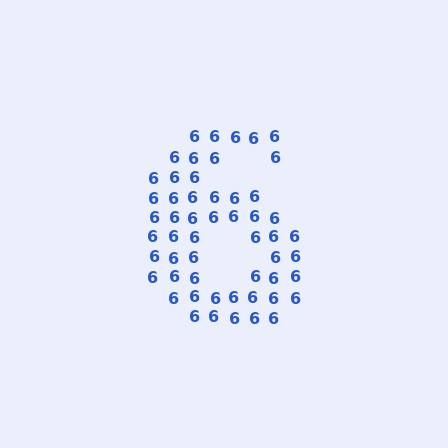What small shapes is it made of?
It is made of small digit 6's.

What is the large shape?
The large shape is the digit 6.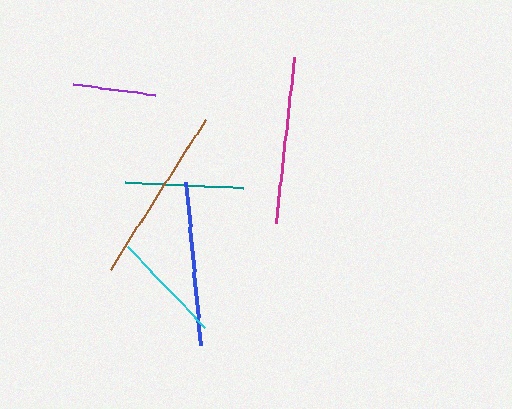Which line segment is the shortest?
The purple line is the shortest at approximately 84 pixels.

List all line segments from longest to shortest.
From longest to shortest: brown, magenta, blue, teal, cyan, purple.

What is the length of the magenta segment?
The magenta segment is approximately 168 pixels long.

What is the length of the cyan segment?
The cyan segment is approximately 112 pixels long.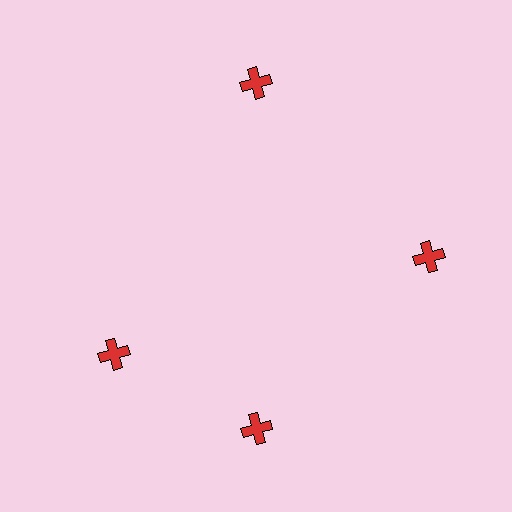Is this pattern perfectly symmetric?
No. The 4 red crosses are arranged in a ring, but one element near the 9 o'clock position is rotated out of alignment along the ring, breaking the 4-fold rotational symmetry.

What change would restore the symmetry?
The symmetry would be restored by rotating it back into even spacing with its neighbors so that all 4 crosses sit at equal angles and equal distance from the center.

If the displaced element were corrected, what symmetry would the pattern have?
It would have 4-fold rotational symmetry — the pattern would map onto itself every 90 degrees.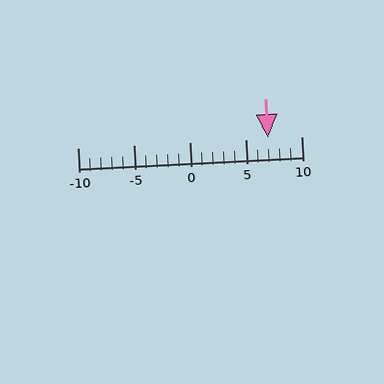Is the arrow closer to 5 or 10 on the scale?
The arrow is closer to 5.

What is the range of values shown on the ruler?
The ruler shows values from -10 to 10.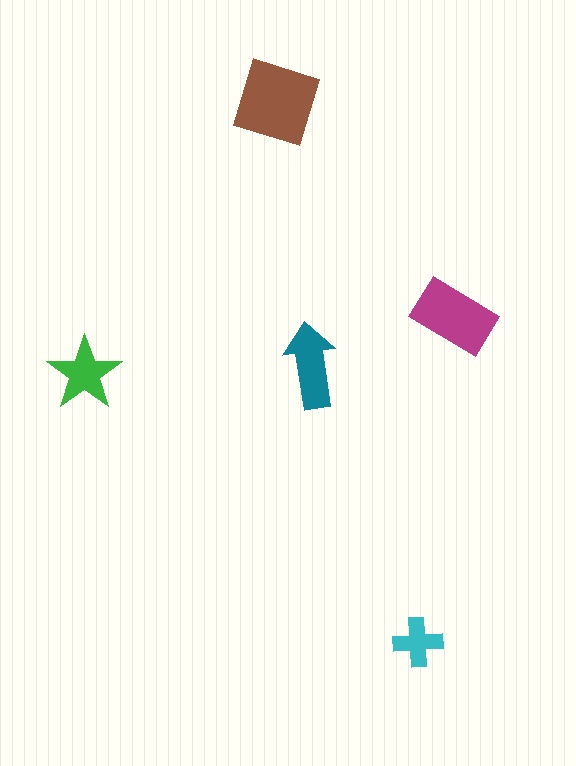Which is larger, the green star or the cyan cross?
The green star.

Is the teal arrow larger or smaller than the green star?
Larger.